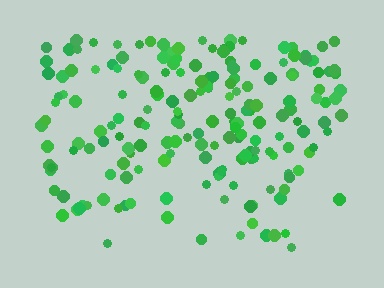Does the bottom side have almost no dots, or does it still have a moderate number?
Still a moderate number, just noticeably fewer than the top.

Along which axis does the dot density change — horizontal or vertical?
Vertical.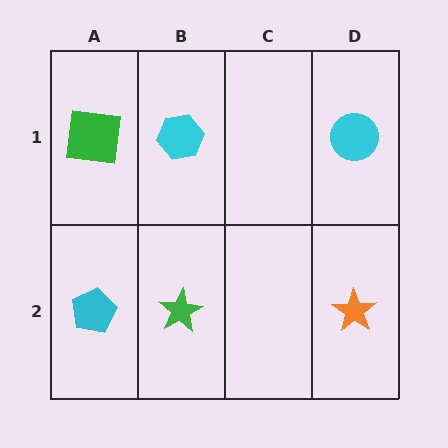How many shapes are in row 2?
3 shapes.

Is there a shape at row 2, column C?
No, that cell is empty.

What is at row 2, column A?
A cyan pentagon.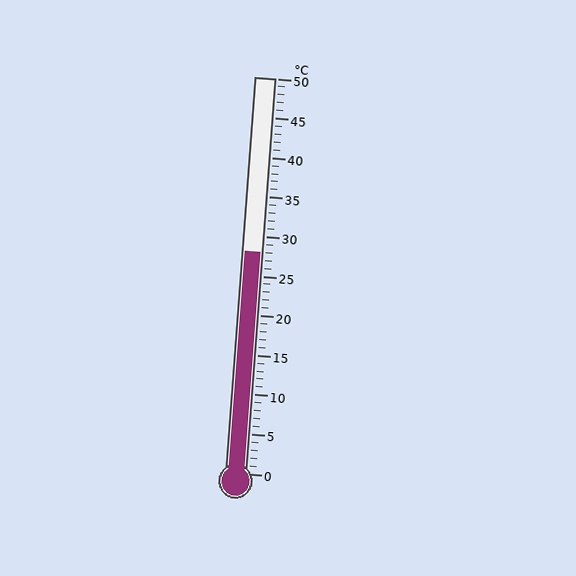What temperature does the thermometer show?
The thermometer shows approximately 28°C.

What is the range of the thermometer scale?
The thermometer scale ranges from 0°C to 50°C.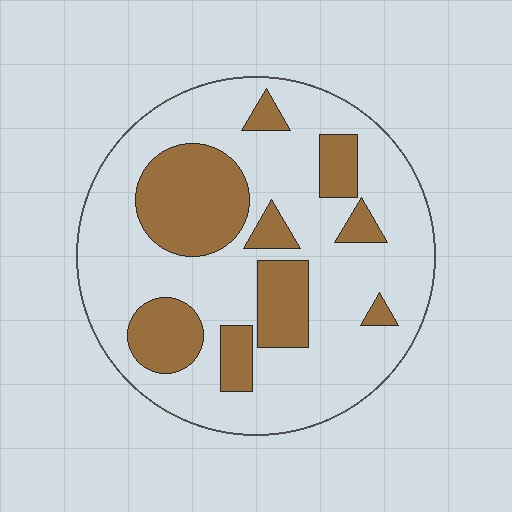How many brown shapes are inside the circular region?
9.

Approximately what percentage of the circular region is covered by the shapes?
Approximately 30%.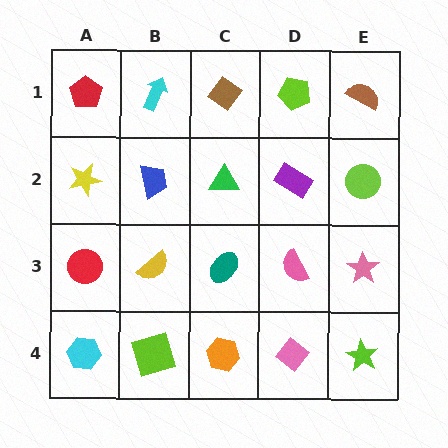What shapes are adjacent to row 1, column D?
A purple rectangle (row 2, column D), a brown diamond (row 1, column C), a brown semicircle (row 1, column E).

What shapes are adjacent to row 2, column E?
A brown semicircle (row 1, column E), a pink star (row 3, column E), a purple rectangle (row 2, column D).